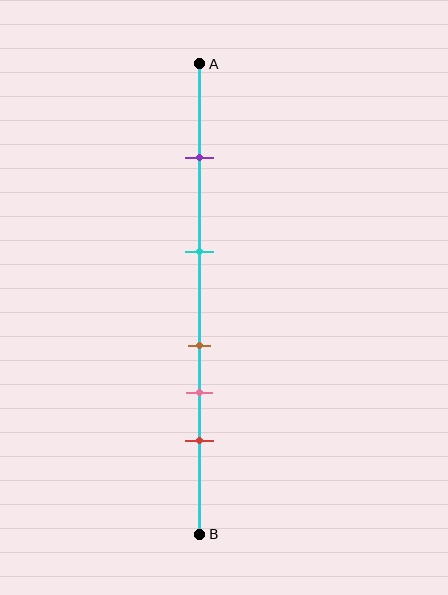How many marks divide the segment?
There are 5 marks dividing the segment.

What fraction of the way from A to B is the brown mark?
The brown mark is approximately 60% (0.6) of the way from A to B.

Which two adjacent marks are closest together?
The brown and pink marks are the closest adjacent pair.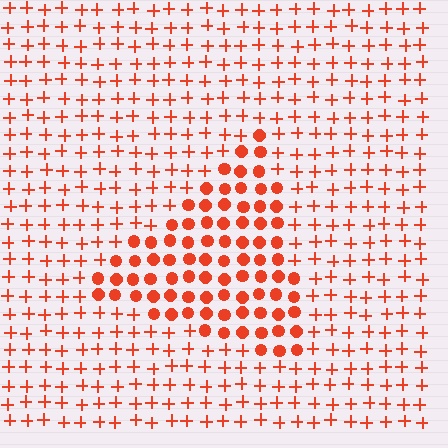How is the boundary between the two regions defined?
The boundary is defined by a change in element shape: circles inside vs. plus signs outside. All elements share the same color and spacing.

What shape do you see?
I see a triangle.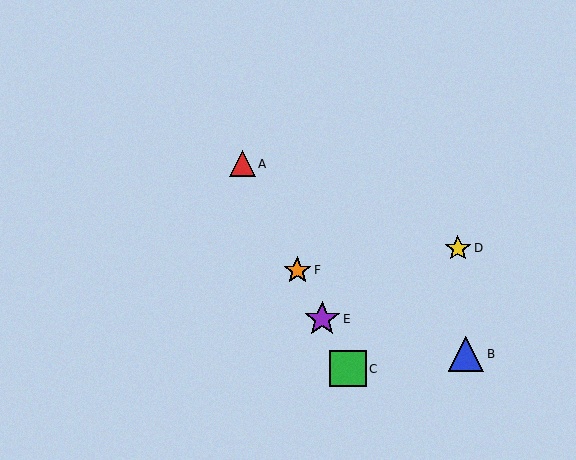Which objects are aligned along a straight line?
Objects A, C, E, F are aligned along a straight line.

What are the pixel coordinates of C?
Object C is at (348, 369).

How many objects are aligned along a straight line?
4 objects (A, C, E, F) are aligned along a straight line.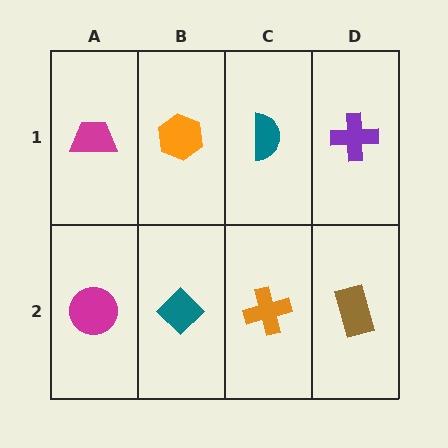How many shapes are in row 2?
4 shapes.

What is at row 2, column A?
A magenta circle.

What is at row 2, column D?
A brown rectangle.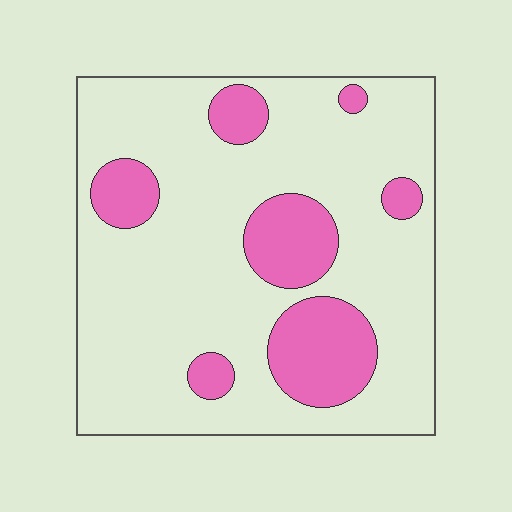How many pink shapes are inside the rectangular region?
7.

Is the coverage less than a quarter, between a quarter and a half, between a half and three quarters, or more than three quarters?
Less than a quarter.